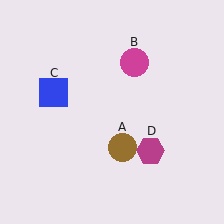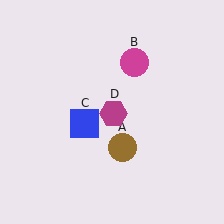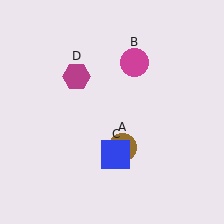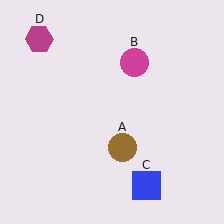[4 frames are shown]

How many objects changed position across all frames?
2 objects changed position: blue square (object C), magenta hexagon (object D).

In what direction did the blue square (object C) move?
The blue square (object C) moved down and to the right.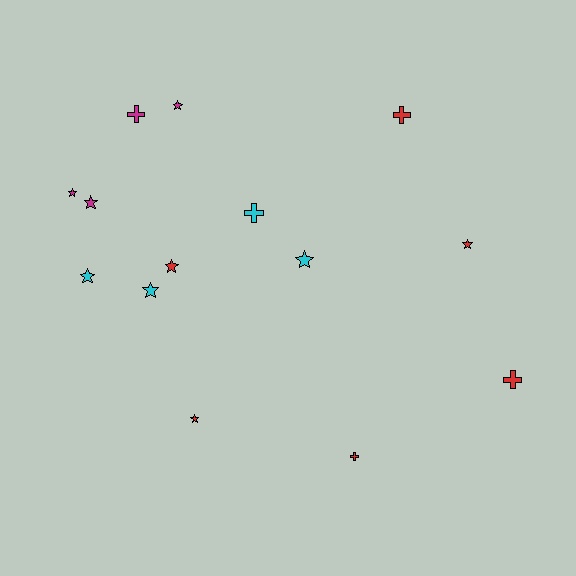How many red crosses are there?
There are 3 red crosses.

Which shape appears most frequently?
Star, with 9 objects.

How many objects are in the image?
There are 14 objects.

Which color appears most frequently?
Red, with 6 objects.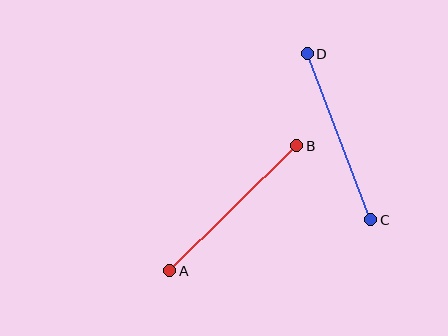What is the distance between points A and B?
The distance is approximately 178 pixels.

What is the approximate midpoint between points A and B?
The midpoint is at approximately (233, 208) pixels.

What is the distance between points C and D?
The distance is approximately 178 pixels.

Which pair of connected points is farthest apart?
Points A and B are farthest apart.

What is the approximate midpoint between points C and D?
The midpoint is at approximately (339, 137) pixels.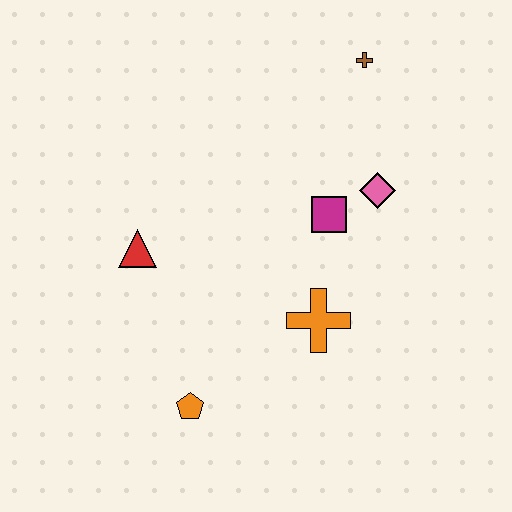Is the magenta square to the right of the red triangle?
Yes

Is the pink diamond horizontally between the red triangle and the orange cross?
No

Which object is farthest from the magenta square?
The orange pentagon is farthest from the magenta square.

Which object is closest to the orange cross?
The magenta square is closest to the orange cross.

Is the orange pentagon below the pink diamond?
Yes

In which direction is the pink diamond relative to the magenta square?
The pink diamond is to the right of the magenta square.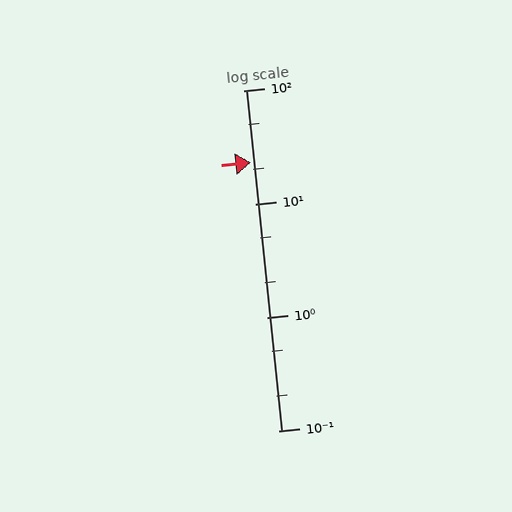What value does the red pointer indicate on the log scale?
The pointer indicates approximately 23.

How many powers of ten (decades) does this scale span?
The scale spans 3 decades, from 0.1 to 100.